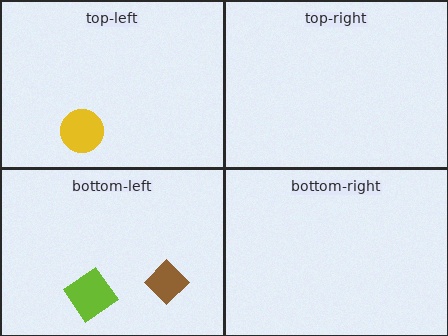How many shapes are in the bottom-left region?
2.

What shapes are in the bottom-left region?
The lime diamond, the brown diamond.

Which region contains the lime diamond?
The bottom-left region.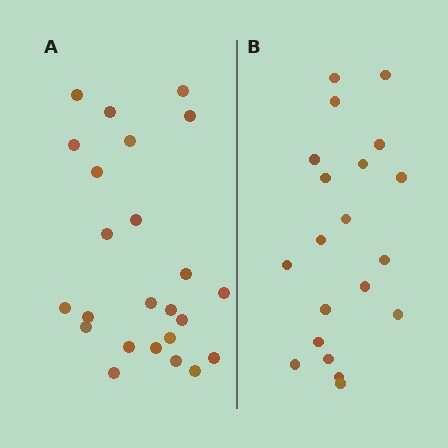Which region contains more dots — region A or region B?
Region A (the left region) has more dots.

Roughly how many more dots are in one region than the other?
Region A has about 4 more dots than region B.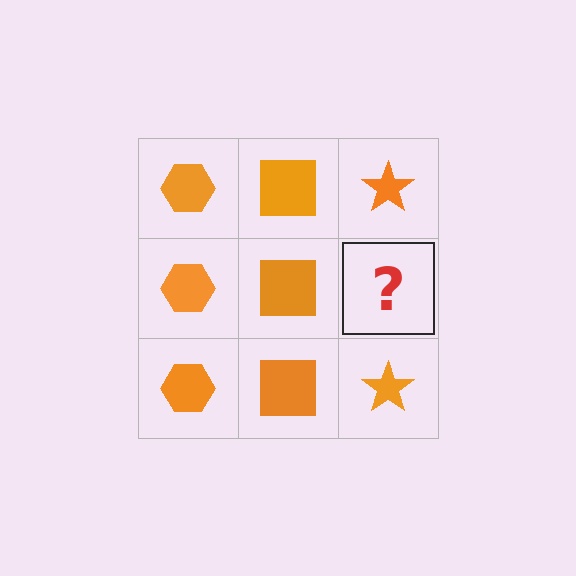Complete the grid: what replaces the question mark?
The question mark should be replaced with an orange star.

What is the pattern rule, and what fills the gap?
The rule is that each column has a consistent shape. The gap should be filled with an orange star.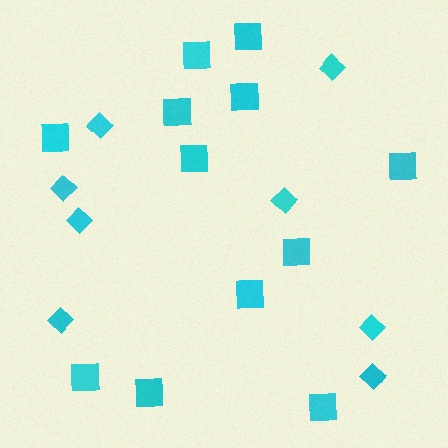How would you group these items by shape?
There are 2 groups: one group of diamonds (8) and one group of squares (12).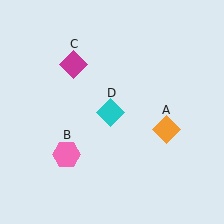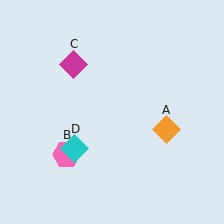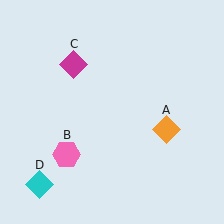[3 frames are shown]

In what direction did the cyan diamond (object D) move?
The cyan diamond (object D) moved down and to the left.